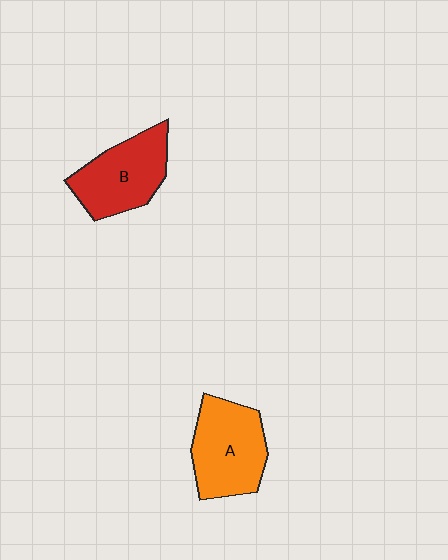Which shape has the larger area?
Shape A (orange).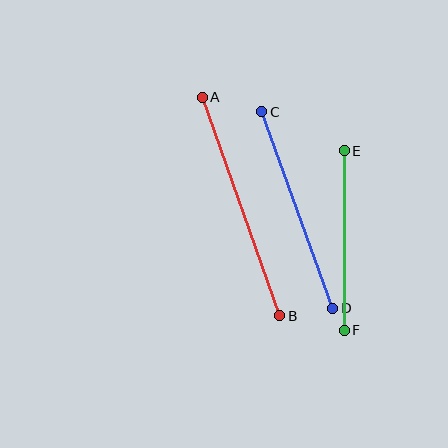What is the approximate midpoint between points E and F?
The midpoint is at approximately (344, 241) pixels.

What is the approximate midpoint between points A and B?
The midpoint is at approximately (241, 207) pixels.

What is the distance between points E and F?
The distance is approximately 179 pixels.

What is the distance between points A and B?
The distance is approximately 231 pixels.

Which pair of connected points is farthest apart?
Points A and B are farthest apart.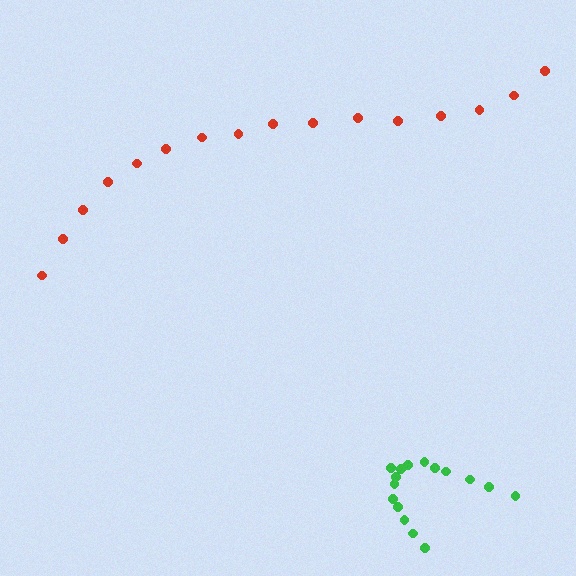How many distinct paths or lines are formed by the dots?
There are 2 distinct paths.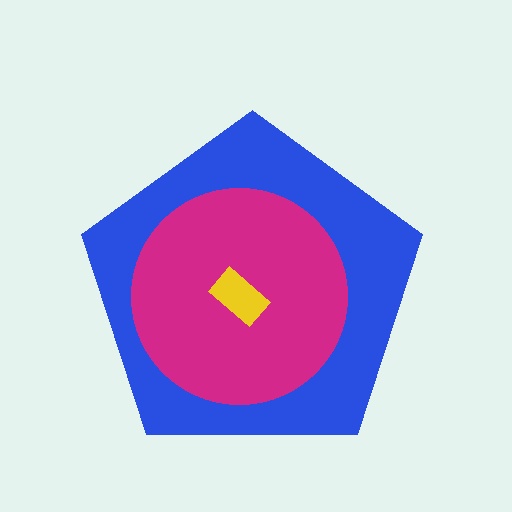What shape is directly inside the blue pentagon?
The magenta circle.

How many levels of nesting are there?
3.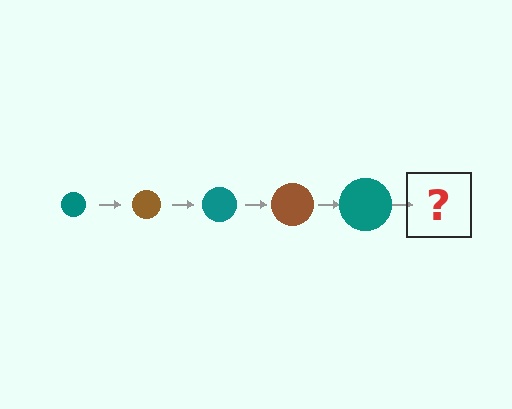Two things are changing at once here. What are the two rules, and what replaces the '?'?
The two rules are that the circle grows larger each step and the color cycles through teal and brown. The '?' should be a brown circle, larger than the previous one.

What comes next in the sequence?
The next element should be a brown circle, larger than the previous one.